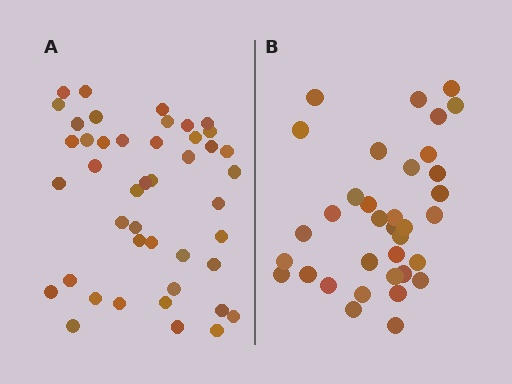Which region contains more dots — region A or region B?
Region A (the left region) has more dots.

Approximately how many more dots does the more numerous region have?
Region A has roughly 8 or so more dots than region B.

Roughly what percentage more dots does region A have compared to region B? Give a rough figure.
About 25% more.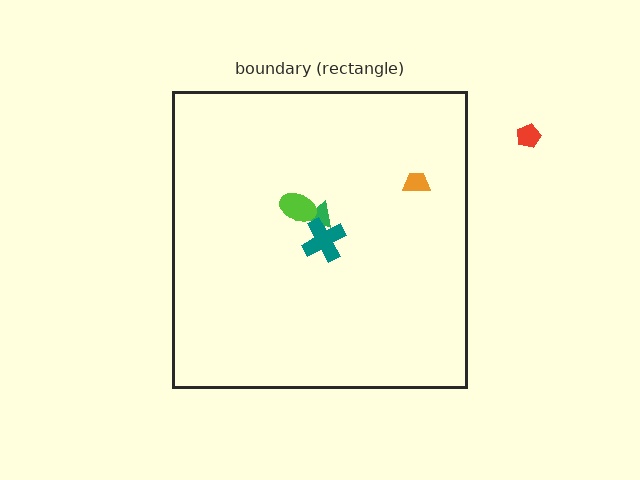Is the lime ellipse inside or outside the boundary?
Inside.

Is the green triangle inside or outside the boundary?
Inside.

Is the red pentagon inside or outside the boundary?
Outside.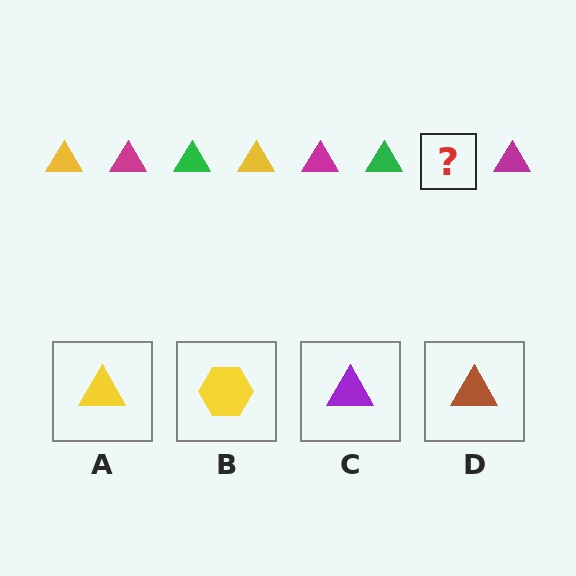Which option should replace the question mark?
Option A.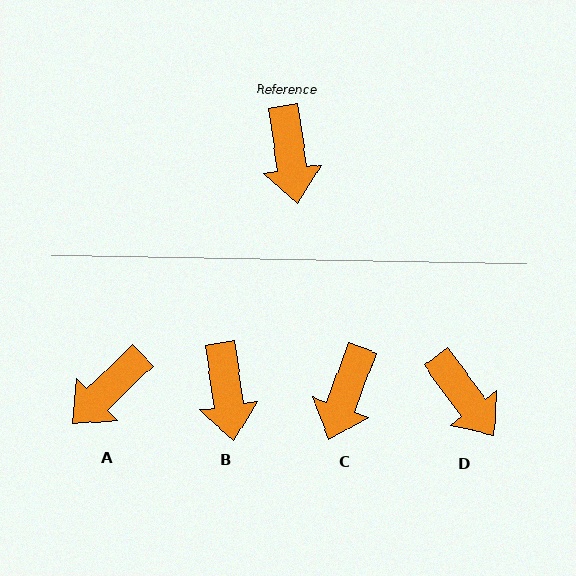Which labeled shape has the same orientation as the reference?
B.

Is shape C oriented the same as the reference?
No, it is off by about 29 degrees.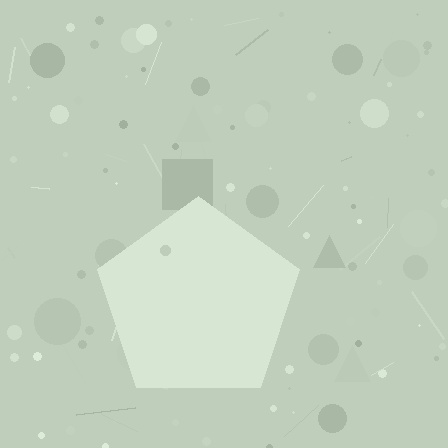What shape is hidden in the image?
A pentagon is hidden in the image.